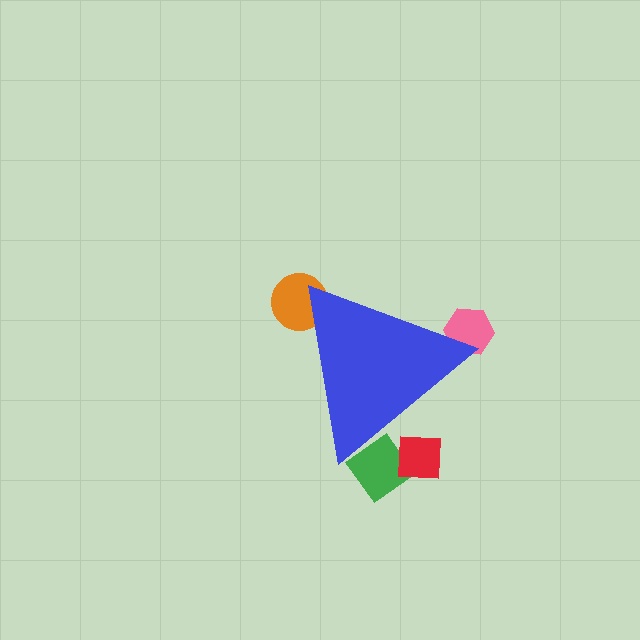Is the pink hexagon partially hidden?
Yes, the pink hexagon is partially hidden behind the blue triangle.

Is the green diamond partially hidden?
Yes, the green diamond is partially hidden behind the blue triangle.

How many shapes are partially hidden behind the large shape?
4 shapes are partially hidden.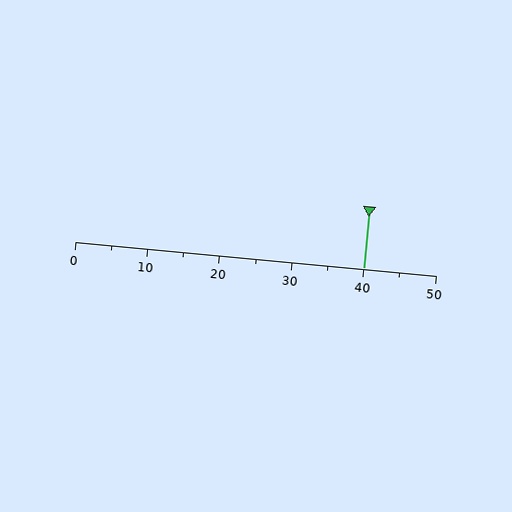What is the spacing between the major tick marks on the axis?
The major ticks are spaced 10 apart.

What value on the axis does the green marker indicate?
The marker indicates approximately 40.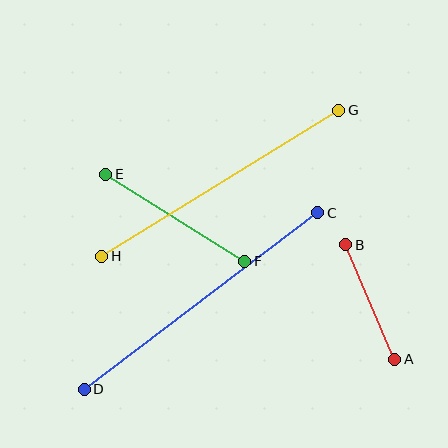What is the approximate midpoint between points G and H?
The midpoint is at approximately (220, 183) pixels.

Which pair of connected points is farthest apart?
Points C and D are farthest apart.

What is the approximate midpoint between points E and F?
The midpoint is at approximately (175, 218) pixels.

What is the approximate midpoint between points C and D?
The midpoint is at approximately (201, 301) pixels.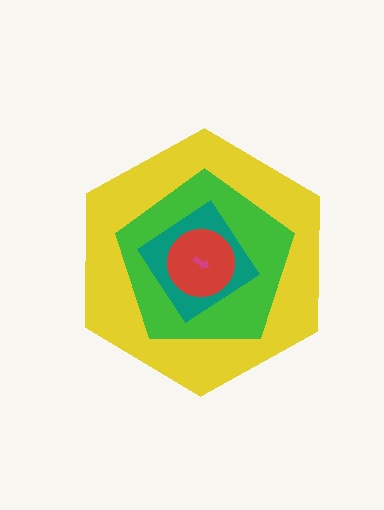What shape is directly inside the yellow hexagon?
The green pentagon.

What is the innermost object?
The magenta arrow.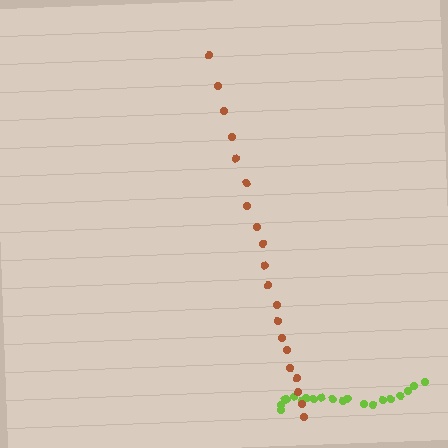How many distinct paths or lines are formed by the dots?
There are 2 distinct paths.